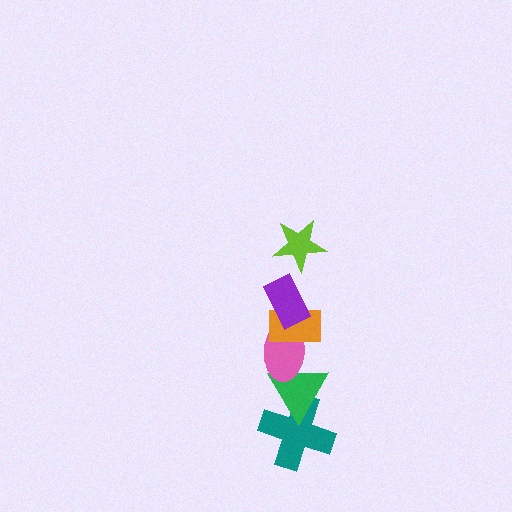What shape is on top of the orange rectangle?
The purple rectangle is on top of the orange rectangle.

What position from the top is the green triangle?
The green triangle is 5th from the top.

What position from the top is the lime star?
The lime star is 1st from the top.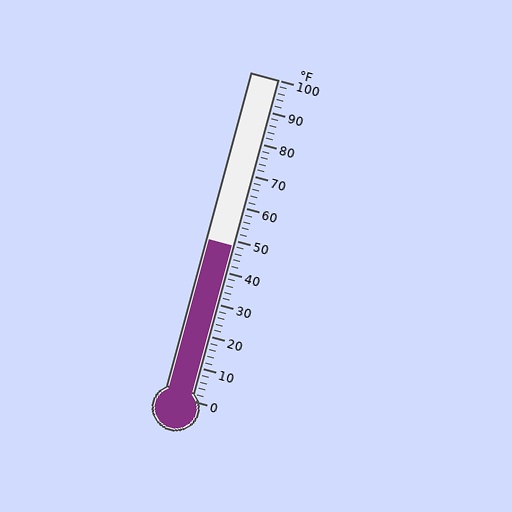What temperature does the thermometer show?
The thermometer shows approximately 48°F.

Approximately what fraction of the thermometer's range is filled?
The thermometer is filled to approximately 50% of its range.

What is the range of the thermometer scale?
The thermometer scale ranges from 0°F to 100°F.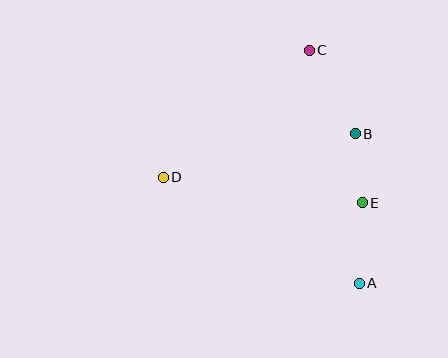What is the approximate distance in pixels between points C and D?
The distance between C and D is approximately 193 pixels.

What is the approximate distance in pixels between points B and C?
The distance between B and C is approximately 96 pixels.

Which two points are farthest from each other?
Points A and C are farthest from each other.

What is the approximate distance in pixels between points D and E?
The distance between D and E is approximately 200 pixels.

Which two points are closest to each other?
Points B and E are closest to each other.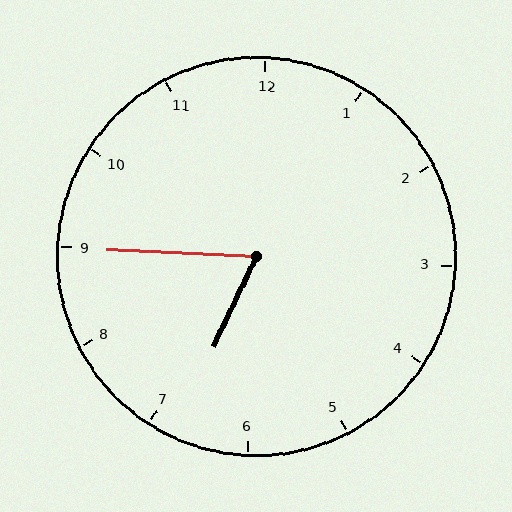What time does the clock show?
6:45.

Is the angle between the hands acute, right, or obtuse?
It is acute.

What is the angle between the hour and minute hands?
Approximately 68 degrees.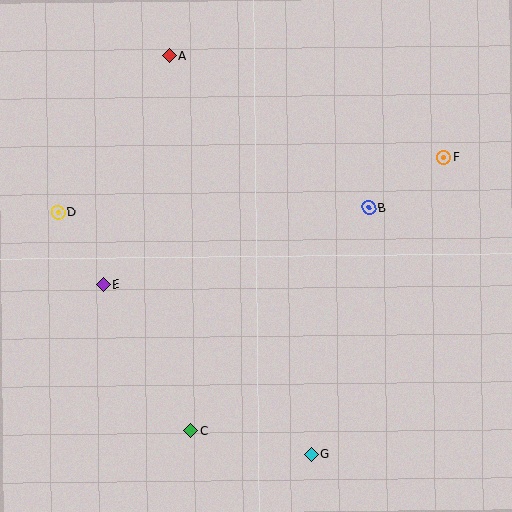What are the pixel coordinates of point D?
Point D is at (58, 212).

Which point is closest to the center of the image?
Point B at (369, 207) is closest to the center.